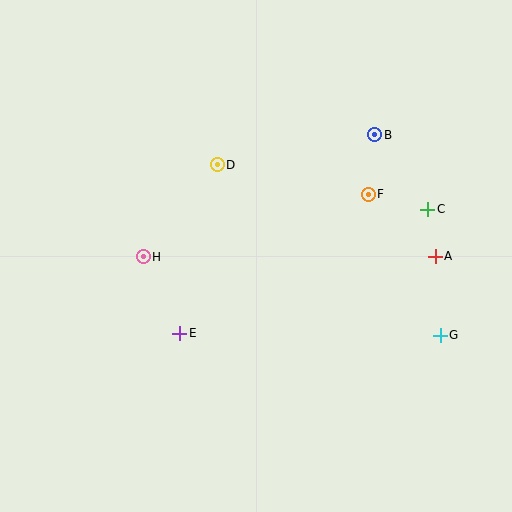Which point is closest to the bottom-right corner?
Point G is closest to the bottom-right corner.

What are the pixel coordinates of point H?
Point H is at (143, 257).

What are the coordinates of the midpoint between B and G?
The midpoint between B and G is at (407, 235).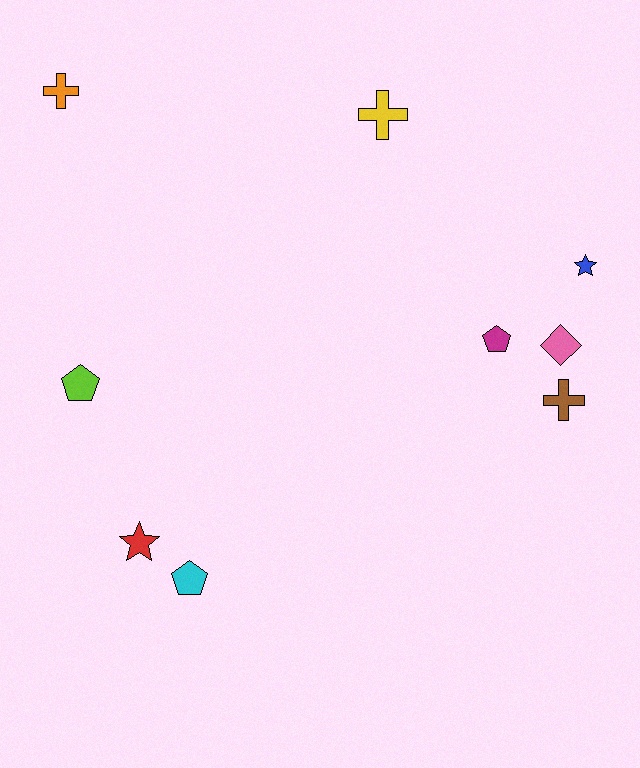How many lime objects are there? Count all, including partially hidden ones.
There is 1 lime object.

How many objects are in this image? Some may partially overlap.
There are 9 objects.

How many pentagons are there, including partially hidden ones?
There are 3 pentagons.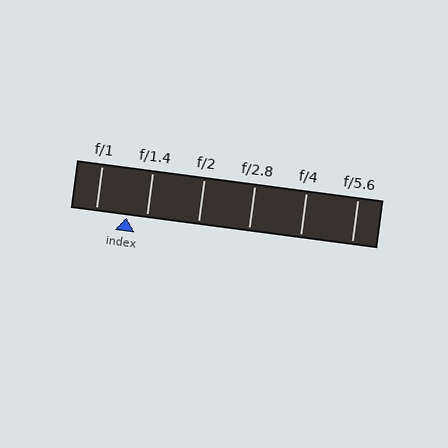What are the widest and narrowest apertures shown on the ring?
The widest aperture shown is f/1 and the narrowest is f/5.6.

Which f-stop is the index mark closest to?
The index mark is closest to f/1.4.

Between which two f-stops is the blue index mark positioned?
The index mark is between f/1 and f/1.4.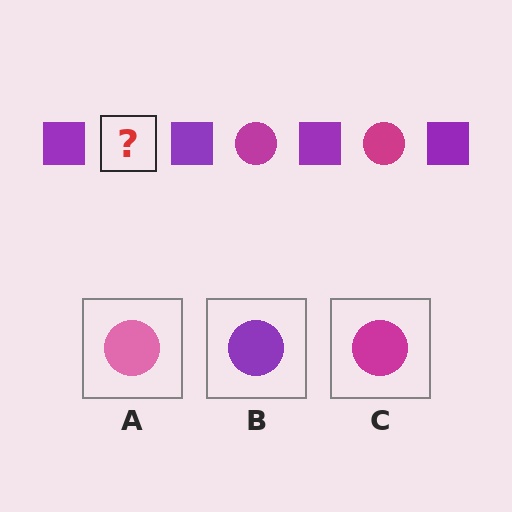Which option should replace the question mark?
Option C.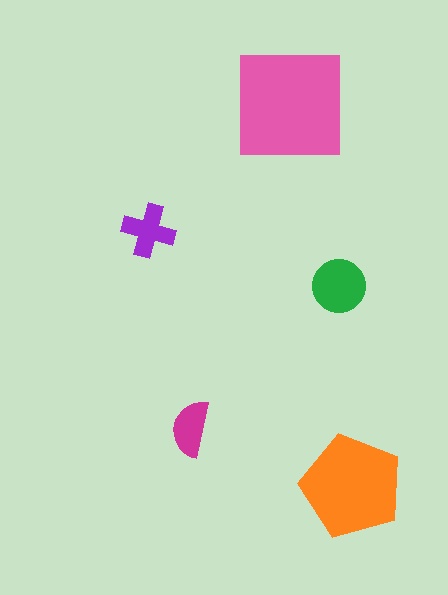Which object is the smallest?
The magenta semicircle.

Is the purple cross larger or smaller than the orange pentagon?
Smaller.